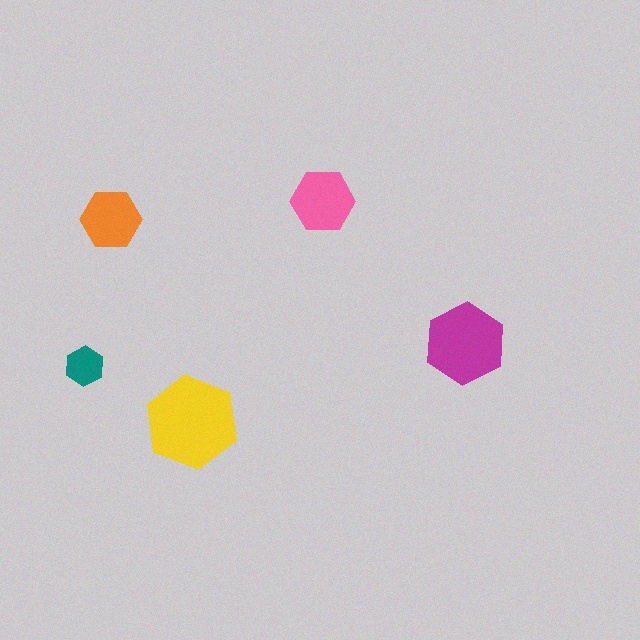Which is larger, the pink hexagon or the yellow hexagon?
The yellow one.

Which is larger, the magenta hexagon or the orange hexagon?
The magenta one.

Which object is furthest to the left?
The teal hexagon is leftmost.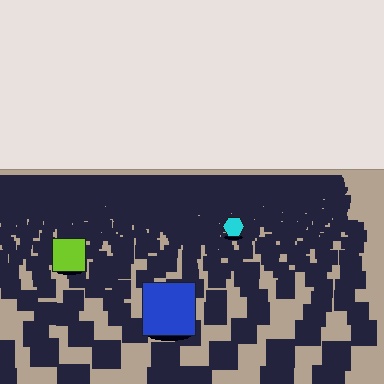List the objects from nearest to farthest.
From nearest to farthest: the blue square, the lime square, the cyan hexagon.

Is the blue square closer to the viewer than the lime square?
Yes. The blue square is closer — you can tell from the texture gradient: the ground texture is coarser near it.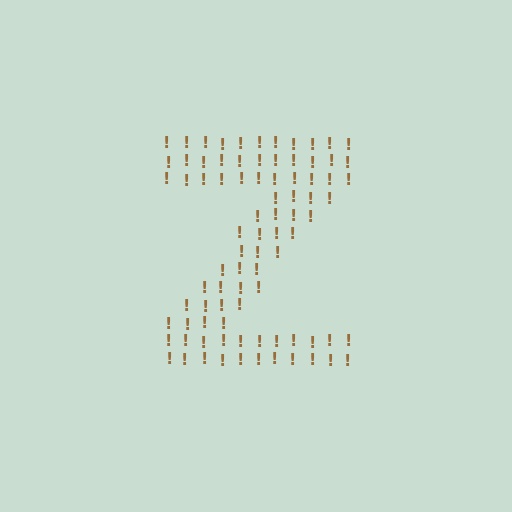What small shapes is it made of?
It is made of small exclamation marks.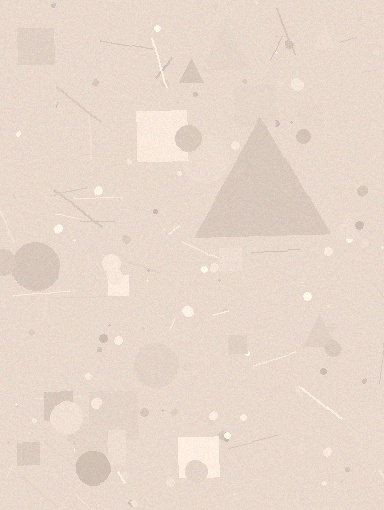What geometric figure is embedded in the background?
A triangle is embedded in the background.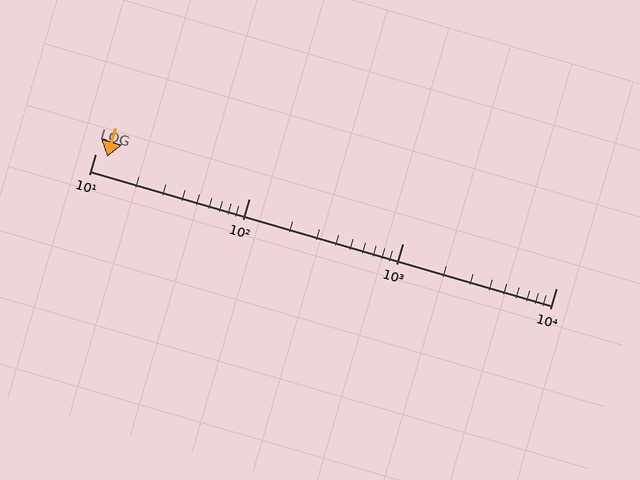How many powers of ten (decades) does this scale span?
The scale spans 3 decades, from 10 to 10000.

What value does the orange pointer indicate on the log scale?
The pointer indicates approximately 12.